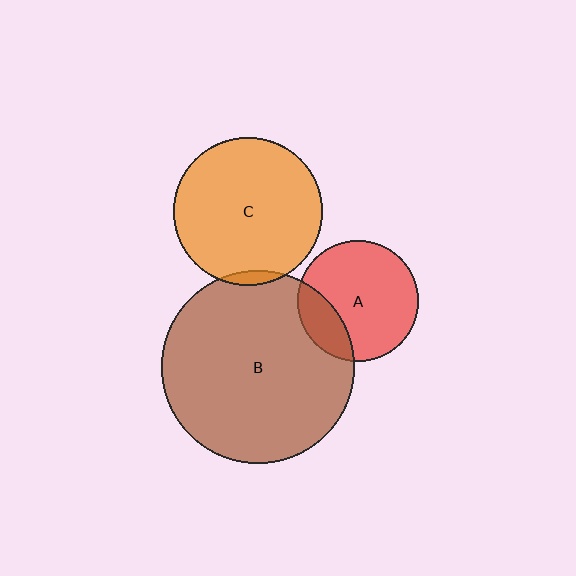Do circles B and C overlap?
Yes.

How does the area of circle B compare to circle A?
Approximately 2.6 times.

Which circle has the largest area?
Circle B (brown).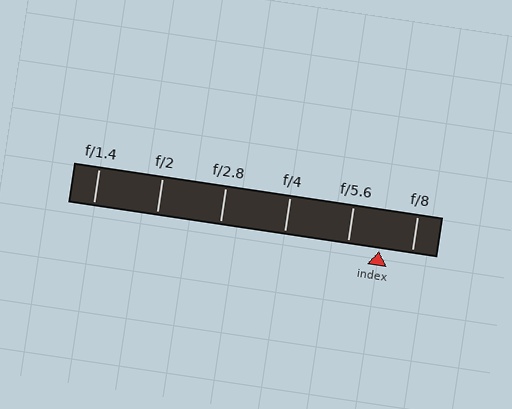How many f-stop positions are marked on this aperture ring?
There are 6 f-stop positions marked.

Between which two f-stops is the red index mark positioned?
The index mark is between f/5.6 and f/8.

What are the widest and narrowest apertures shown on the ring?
The widest aperture shown is f/1.4 and the narrowest is f/8.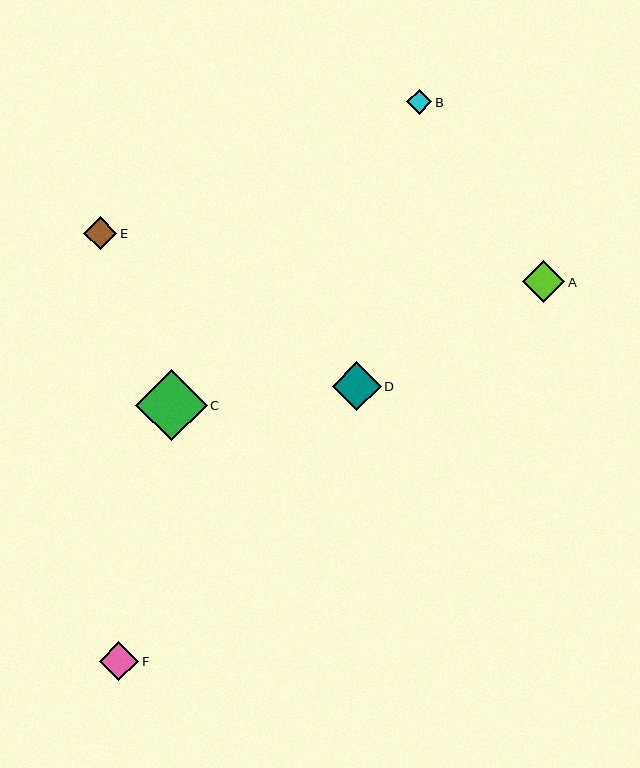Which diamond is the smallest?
Diamond B is the smallest with a size of approximately 25 pixels.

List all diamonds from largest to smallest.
From largest to smallest: C, D, A, F, E, B.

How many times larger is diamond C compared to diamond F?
Diamond C is approximately 1.8 times the size of diamond F.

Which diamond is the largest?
Diamond C is the largest with a size of approximately 71 pixels.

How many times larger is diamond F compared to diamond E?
Diamond F is approximately 1.2 times the size of diamond E.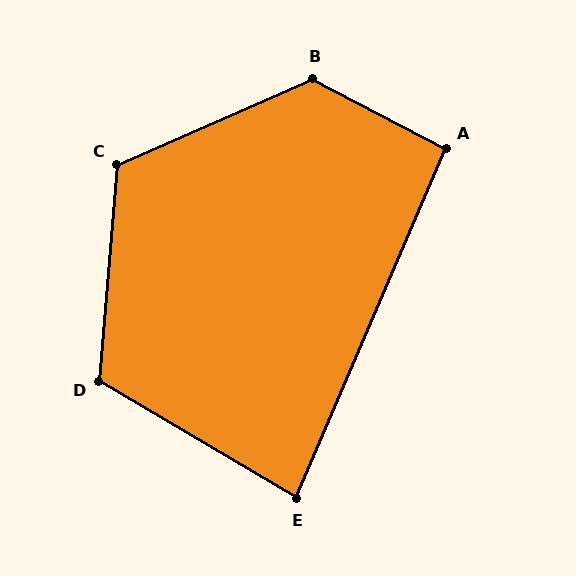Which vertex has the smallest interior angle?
E, at approximately 82 degrees.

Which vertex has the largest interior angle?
B, at approximately 129 degrees.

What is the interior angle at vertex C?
Approximately 119 degrees (obtuse).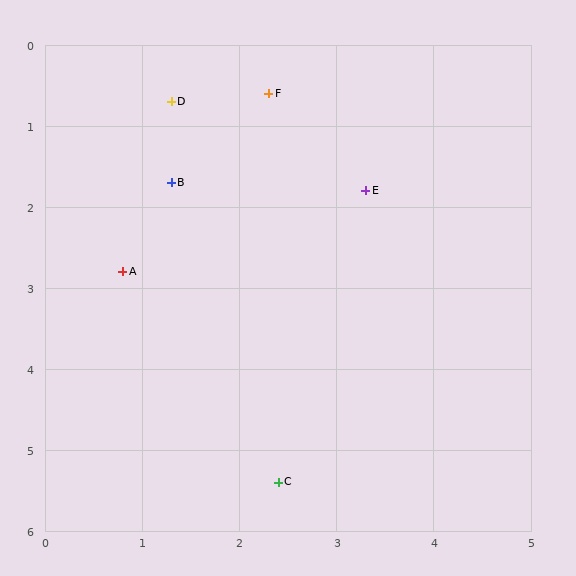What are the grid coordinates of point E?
Point E is at approximately (3.3, 1.8).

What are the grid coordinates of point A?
Point A is at approximately (0.8, 2.8).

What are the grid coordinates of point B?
Point B is at approximately (1.3, 1.7).